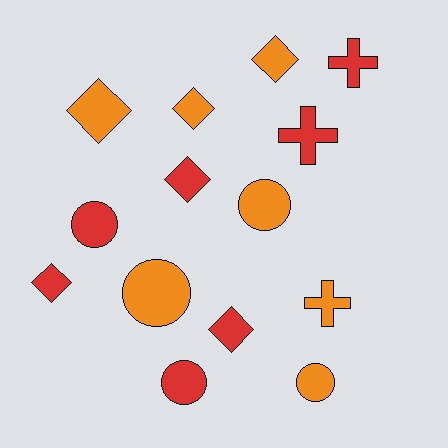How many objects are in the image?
There are 14 objects.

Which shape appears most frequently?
Diamond, with 6 objects.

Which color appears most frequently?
Orange, with 7 objects.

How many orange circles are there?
There are 3 orange circles.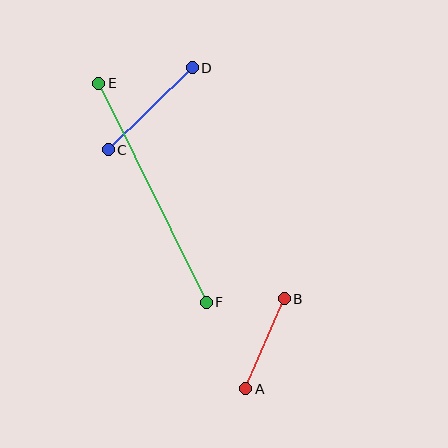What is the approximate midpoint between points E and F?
The midpoint is at approximately (153, 193) pixels.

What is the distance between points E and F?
The distance is approximately 244 pixels.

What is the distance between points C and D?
The distance is approximately 117 pixels.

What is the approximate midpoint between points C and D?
The midpoint is at approximately (150, 109) pixels.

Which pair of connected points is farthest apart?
Points E and F are farthest apart.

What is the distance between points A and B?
The distance is approximately 98 pixels.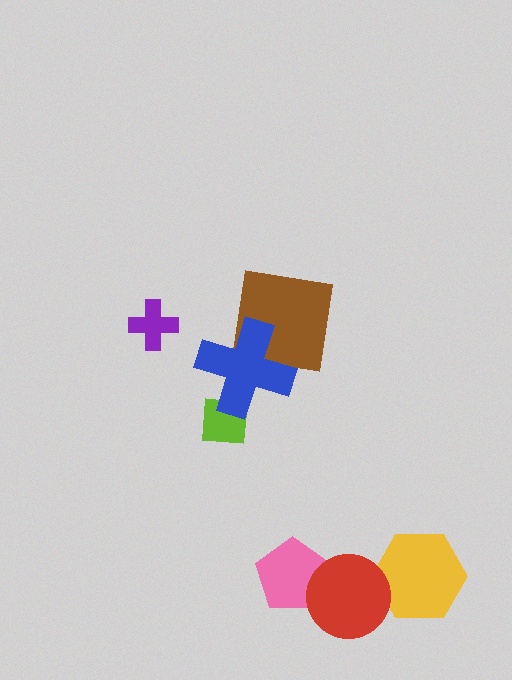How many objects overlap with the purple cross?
0 objects overlap with the purple cross.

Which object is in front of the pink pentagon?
The red circle is in front of the pink pentagon.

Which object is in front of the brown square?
The blue cross is in front of the brown square.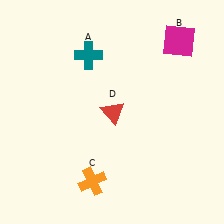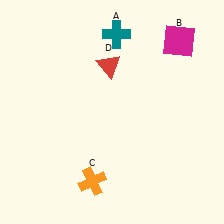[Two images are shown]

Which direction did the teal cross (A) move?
The teal cross (A) moved right.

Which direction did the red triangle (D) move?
The red triangle (D) moved up.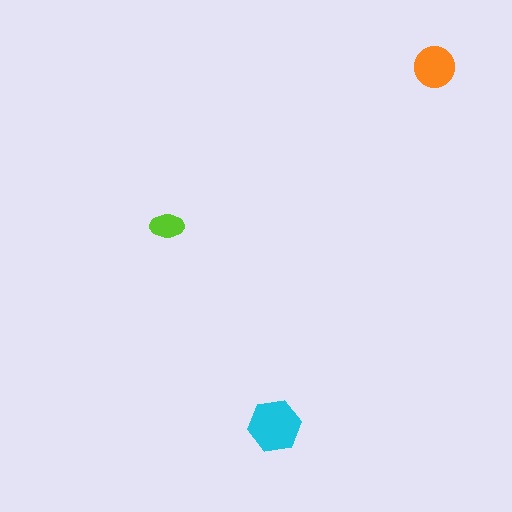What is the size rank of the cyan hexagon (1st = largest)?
1st.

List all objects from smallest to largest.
The lime ellipse, the orange circle, the cyan hexagon.